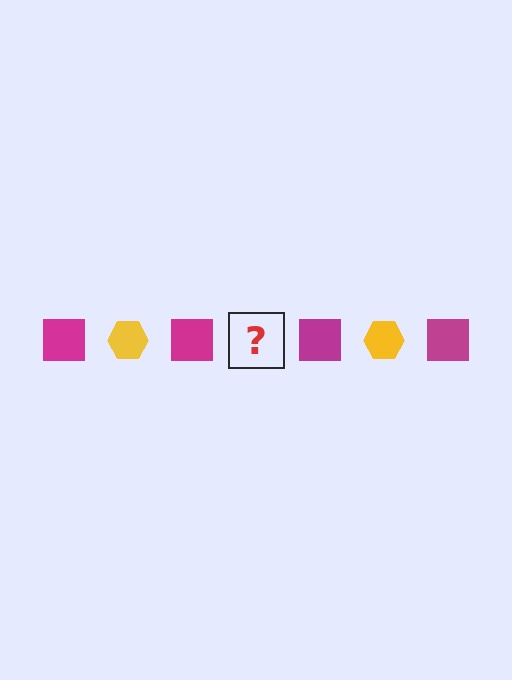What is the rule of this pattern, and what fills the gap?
The rule is that the pattern alternates between magenta square and yellow hexagon. The gap should be filled with a yellow hexagon.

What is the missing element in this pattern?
The missing element is a yellow hexagon.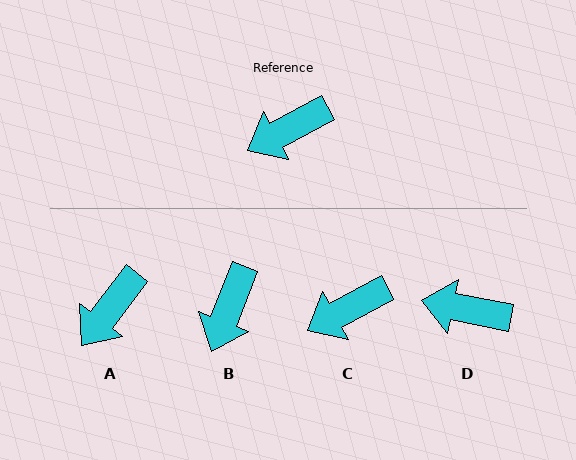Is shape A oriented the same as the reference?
No, it is off by about 24 degrees.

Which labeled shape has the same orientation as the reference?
C.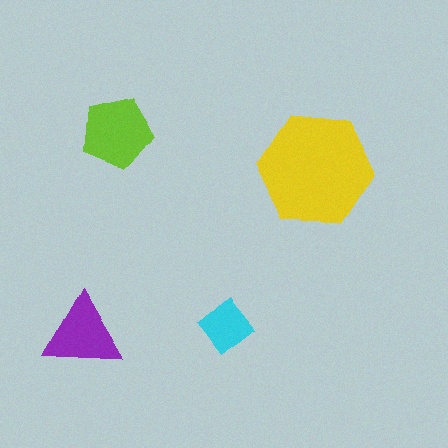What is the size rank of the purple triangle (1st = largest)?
3rd.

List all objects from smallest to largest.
The cyan diamond, the purple triangle, the lime pentagon, the yellow hexagon.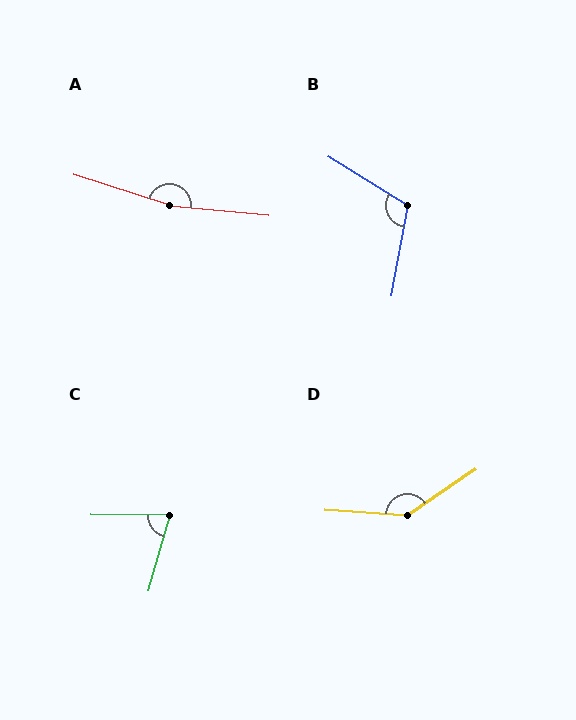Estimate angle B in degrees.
Approximately 111 degrees.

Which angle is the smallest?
C, at approximately 75 degrees.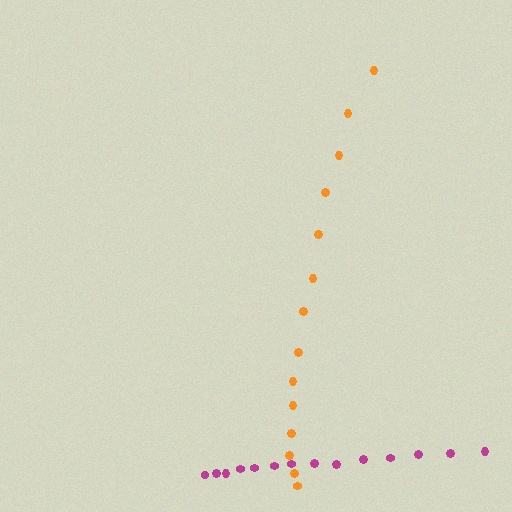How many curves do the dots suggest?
There are 2 distinct paths.